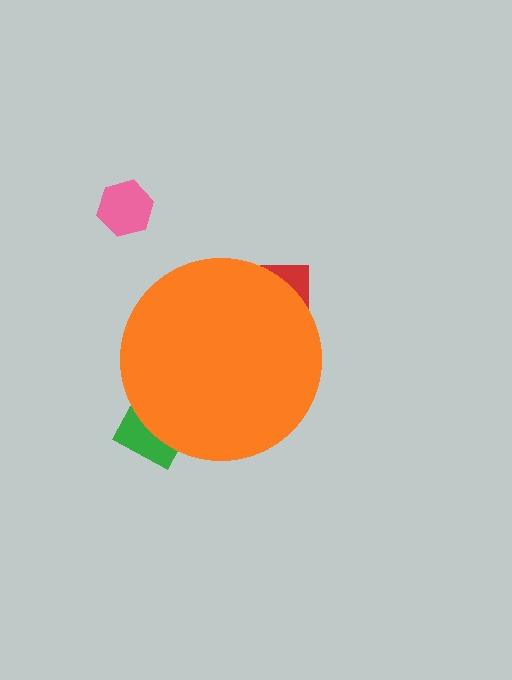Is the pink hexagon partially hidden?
No, the pink hexagon is fully visible.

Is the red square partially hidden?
Yes, the red square is partially hidden behind the orange circle.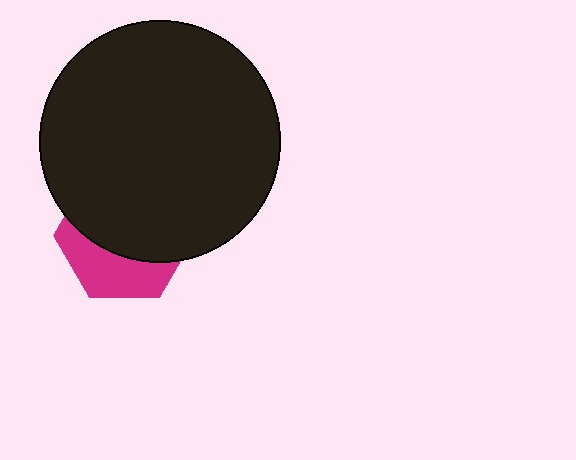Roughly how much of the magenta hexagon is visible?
A small part of it is visible (roughly 36%).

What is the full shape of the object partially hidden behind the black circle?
The partially hidden object is a magenta hexagon.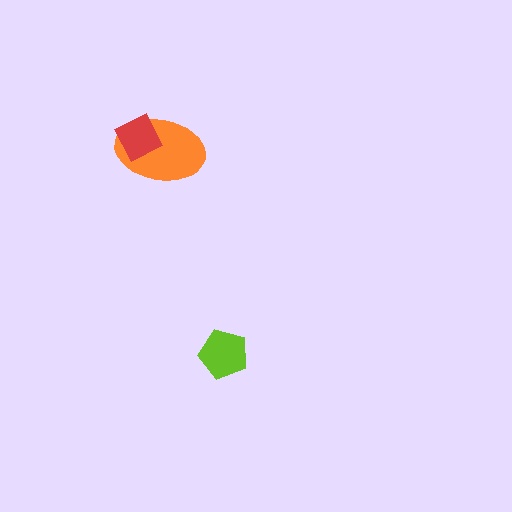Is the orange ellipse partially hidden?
Yes, it is partially covered by another shape.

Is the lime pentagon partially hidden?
No, no other shape covers it.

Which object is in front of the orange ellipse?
The red diamond is in front of the orange ellipse.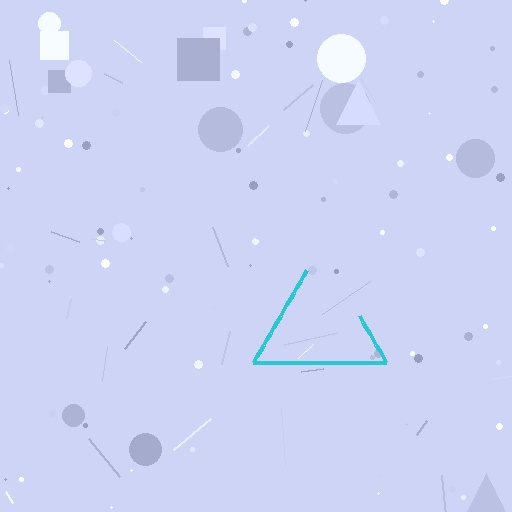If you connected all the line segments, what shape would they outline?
They would outline a triangle.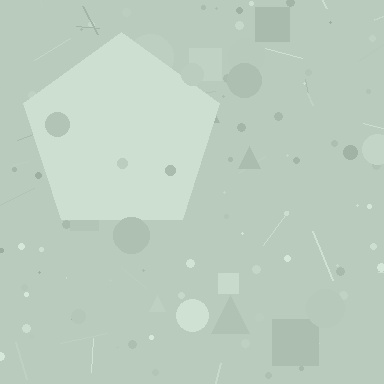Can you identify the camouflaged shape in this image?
The camouflaged shape is a pentagon.